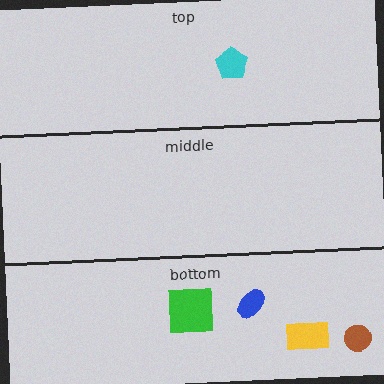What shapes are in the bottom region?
The blue ellipse, the brown circle, the yellow rectangle, the green square.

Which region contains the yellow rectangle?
The bottom region.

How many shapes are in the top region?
1.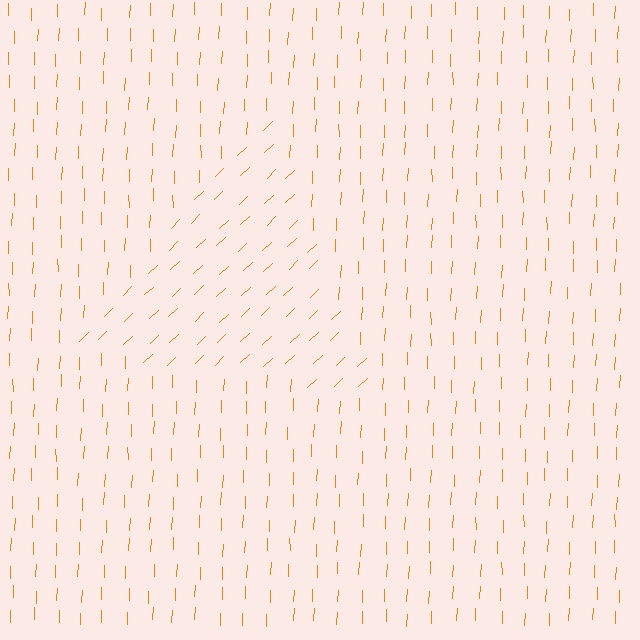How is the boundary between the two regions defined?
The boundary is defined purely by a change in line orientation (approximately 45 degrees difference). All lines are the same color and thickness.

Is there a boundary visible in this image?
Yes, there is a texture boundary formed by a change in line orientation.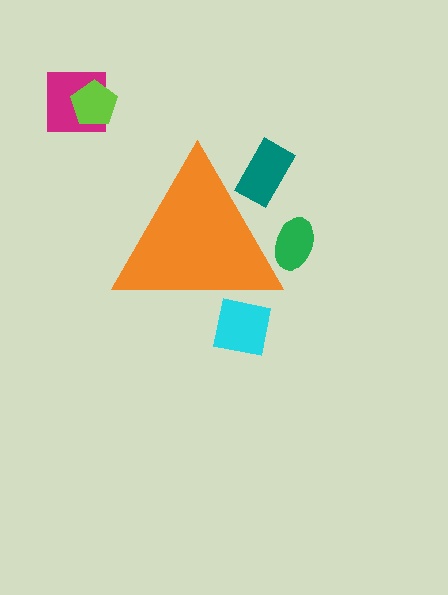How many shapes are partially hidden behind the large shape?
3 shapes are partially hidden.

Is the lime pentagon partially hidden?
No, the lime pentagon is fully visible.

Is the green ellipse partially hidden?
Yes, the green ellipse is partially hidden behind the orange triangle.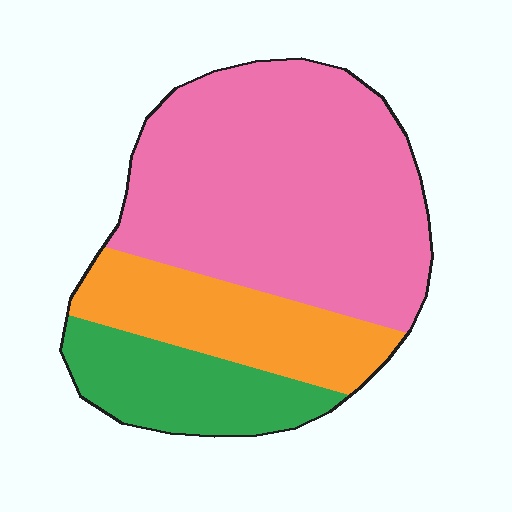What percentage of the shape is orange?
Orange covers roughly 20% of the shape.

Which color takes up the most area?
Pink, at roughly 60%.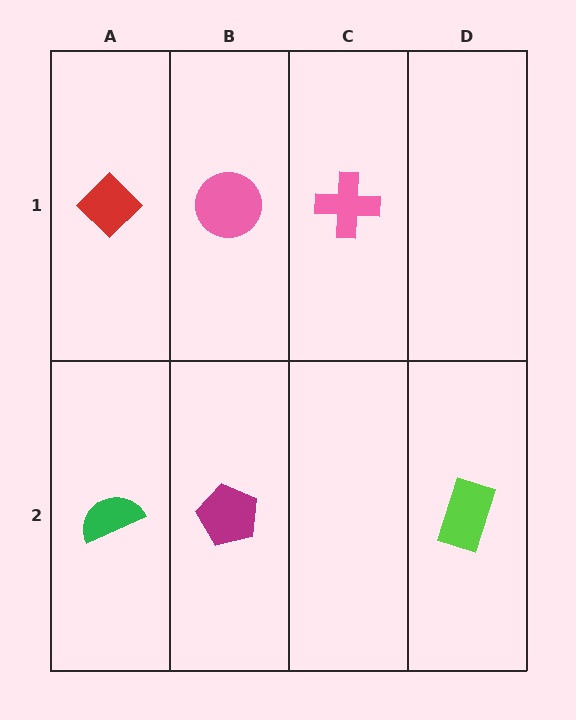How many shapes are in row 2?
3 shapes.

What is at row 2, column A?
A green semicircle.